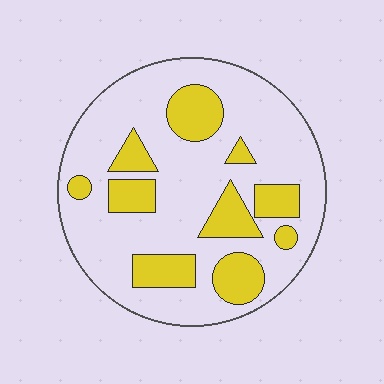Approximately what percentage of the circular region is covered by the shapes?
Approximately 25%.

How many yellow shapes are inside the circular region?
10.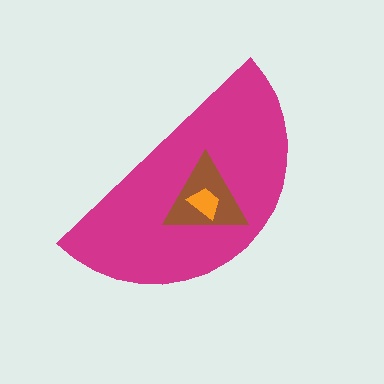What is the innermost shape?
The orange trapezoid.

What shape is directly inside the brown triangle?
The orange trapezoid.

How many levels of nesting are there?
3.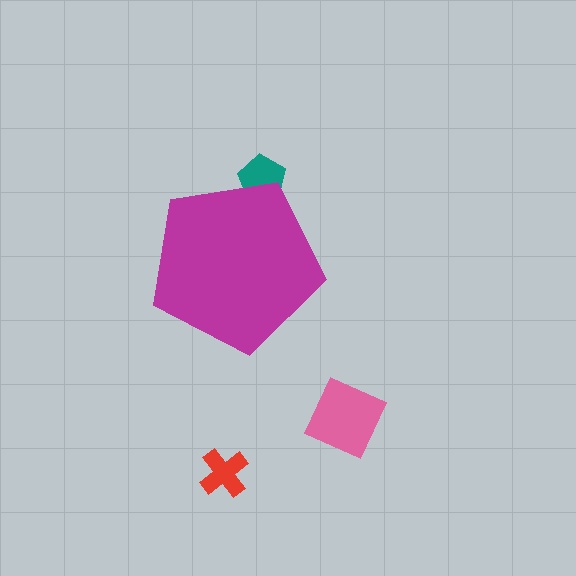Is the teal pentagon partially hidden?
Yes, the teal pentagon is partially hidden behind the magenta pentagon.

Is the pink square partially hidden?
No, the pink square is fully visible.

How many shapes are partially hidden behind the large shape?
1 shape is partially hidden.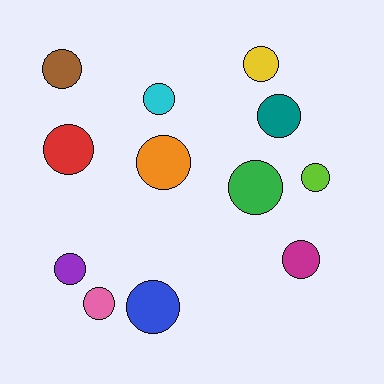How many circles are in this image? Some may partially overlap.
There are 12 circles.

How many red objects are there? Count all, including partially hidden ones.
There is 1 red object.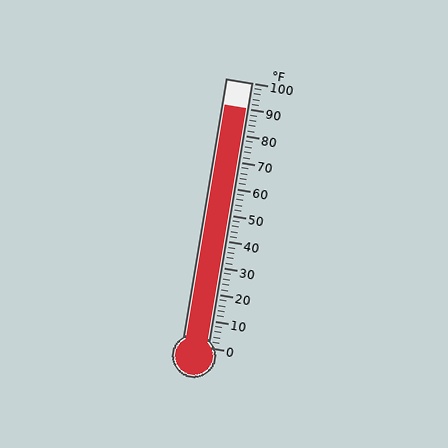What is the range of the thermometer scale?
The thermometer scale ranges from 0°F to 100°F.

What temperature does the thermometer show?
The thermometer shows approximately 90°F.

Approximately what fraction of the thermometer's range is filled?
The thermometer is filled to approximately 90% of its range.